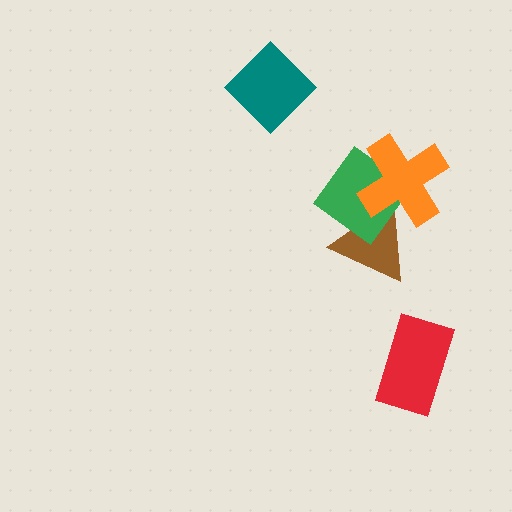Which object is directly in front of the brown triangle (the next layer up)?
The green diamond is directly in front of the brown triangle.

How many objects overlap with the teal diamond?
0 objects overlap with the teal diamond.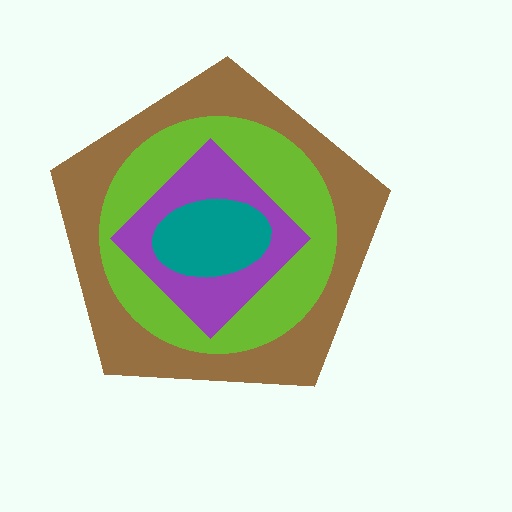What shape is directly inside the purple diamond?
The teal ellipse.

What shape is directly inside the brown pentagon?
The lime circle.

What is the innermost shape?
The teal ellipse.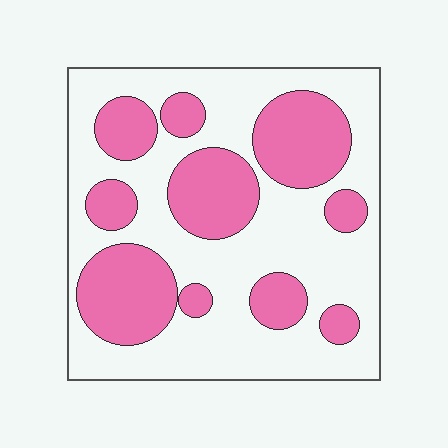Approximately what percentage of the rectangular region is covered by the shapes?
Approximately 35%.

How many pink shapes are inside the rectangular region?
10.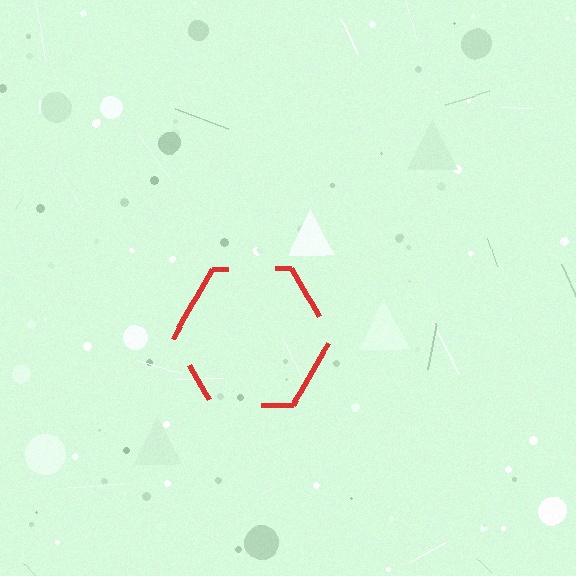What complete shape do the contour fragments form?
The contour fragments form a hexagon.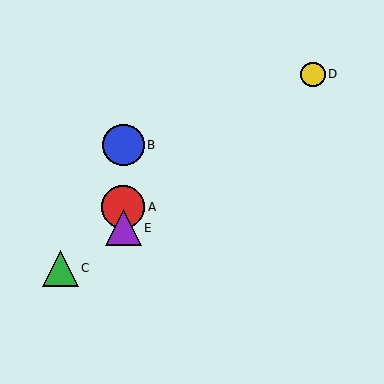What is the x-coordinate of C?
Object C is at x≈60.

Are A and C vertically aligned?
No, A is at x≈123 and C is at x≈60.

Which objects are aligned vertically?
Objects A, B, E are aligned vertically.